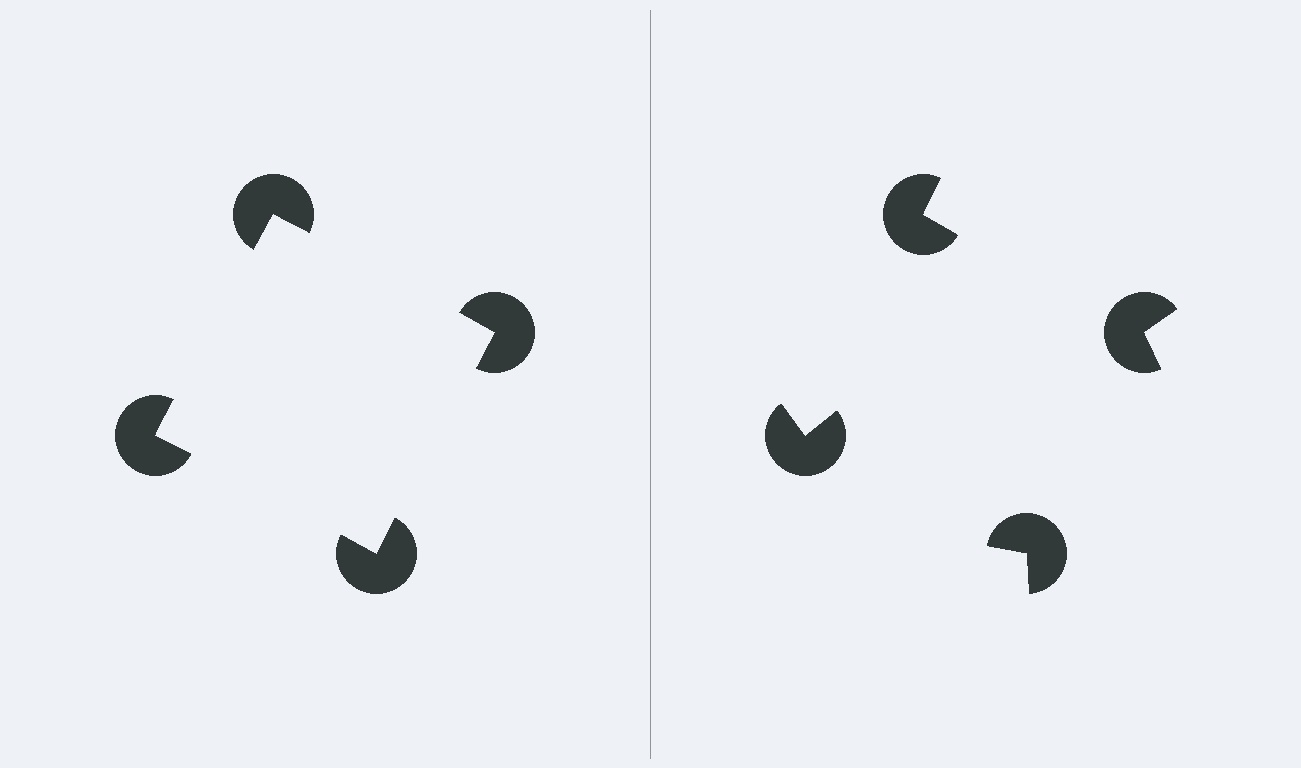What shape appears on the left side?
An illusory square.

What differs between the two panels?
The pac-man discs are positioned identically on both sides; only the wedge orientations differ. On the left they align to a square; on the right they are misaligned.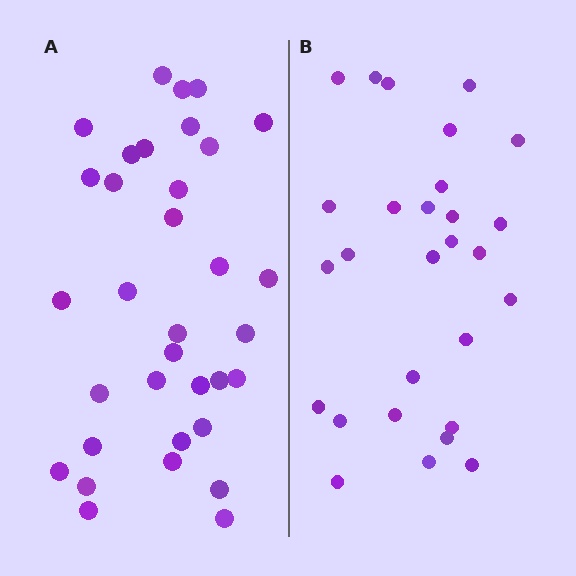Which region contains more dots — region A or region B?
Region A (the left region) has more dots.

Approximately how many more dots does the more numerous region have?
Region A has about 6 more dots than region B.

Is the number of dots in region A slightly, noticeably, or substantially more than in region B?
Region A has only slightly more — the two regions are fairly close. The ratio is roughly 1.2 to 1.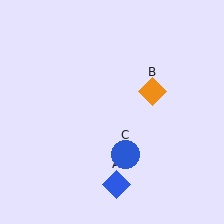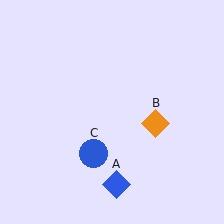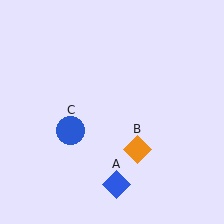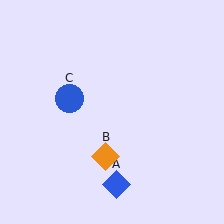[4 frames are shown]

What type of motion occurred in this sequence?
The orange diamond (object B), blue circle (object C) rotated clockwise around the center of the scene.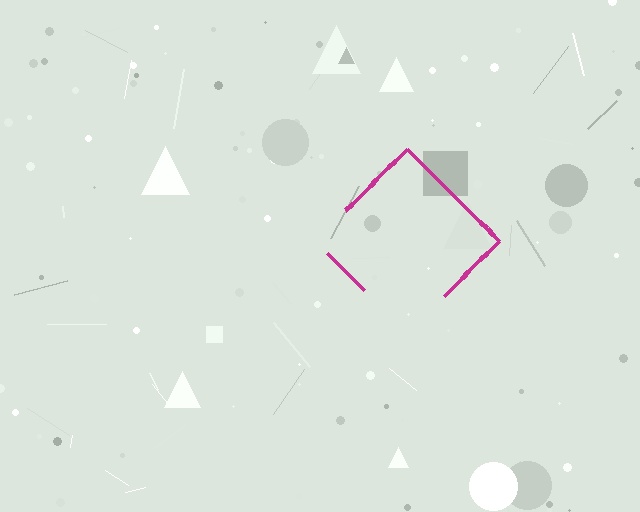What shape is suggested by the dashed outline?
The dashed outline suggests a diamond.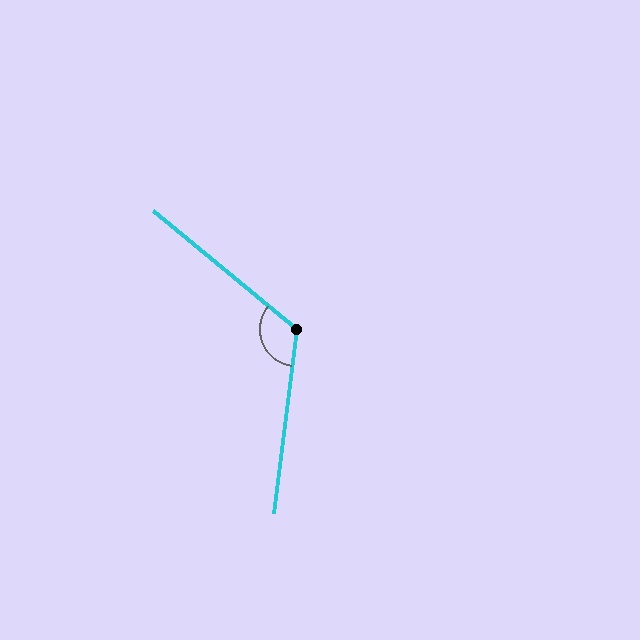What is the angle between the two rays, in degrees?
Approximately 123 degrees.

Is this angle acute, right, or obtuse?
It is obtuse.